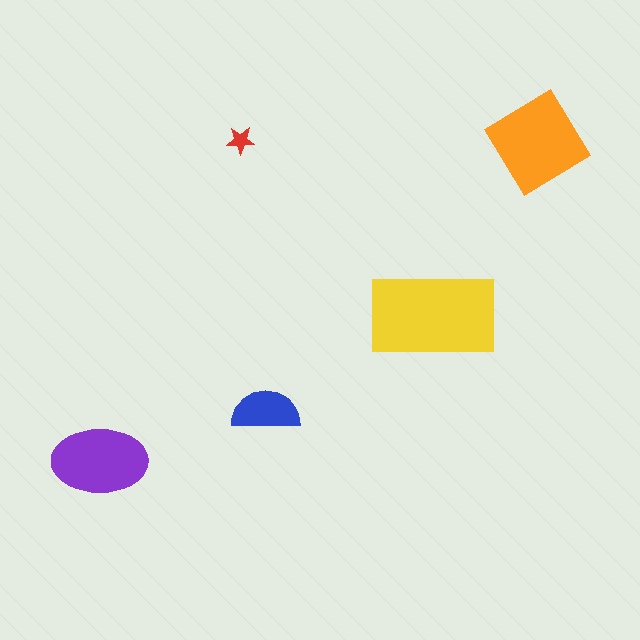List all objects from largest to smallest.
The yellow rectangle, the orange diamond, the purple ellipse, the blue semicircle, the red star.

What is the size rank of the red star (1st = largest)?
5th.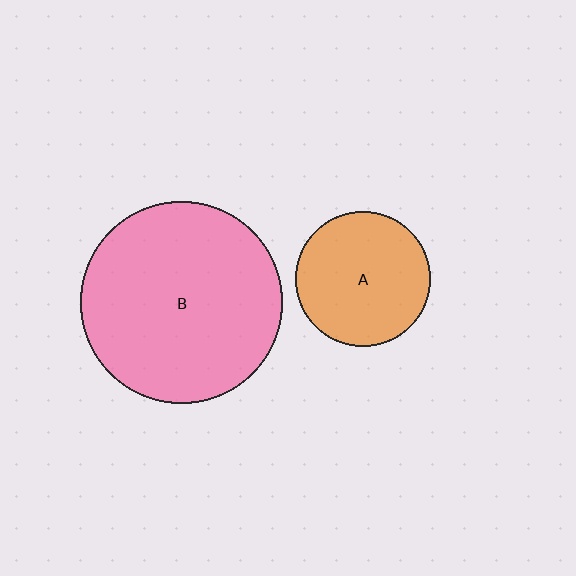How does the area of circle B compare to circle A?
Approximately 2.2 times.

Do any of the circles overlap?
No, none of the circles overlap.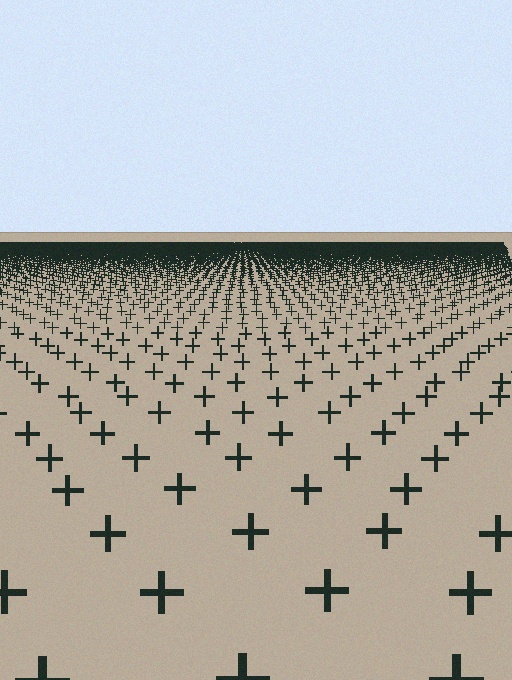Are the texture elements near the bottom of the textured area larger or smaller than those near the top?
Larger. Near the bottom, elements are closer to the viewer and appear at a bigger on-screen size.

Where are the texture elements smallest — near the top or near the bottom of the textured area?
Near the top.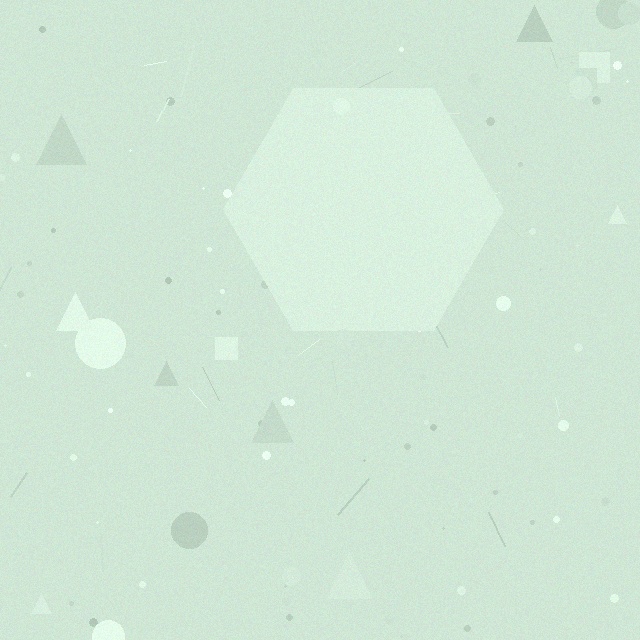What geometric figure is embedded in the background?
A hexagon is embedded in the background.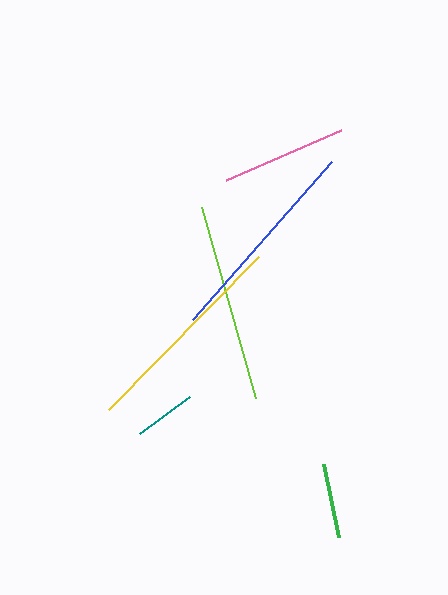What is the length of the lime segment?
The lime segment is approximately 199 pixels long.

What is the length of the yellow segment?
The yellow segment is approximately 214 pixels long.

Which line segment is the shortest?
The teal line is the shortest at approximately 63 pixels.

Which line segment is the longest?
The yellow line is the longest at approximately 214 pixels.